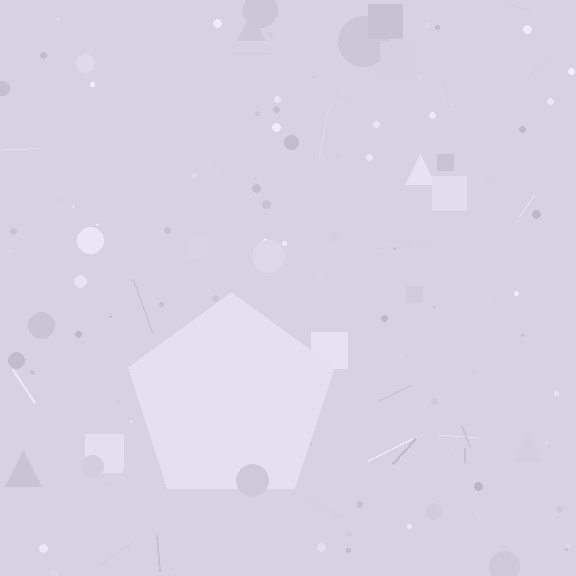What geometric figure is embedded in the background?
A pentagon is embedded in the background.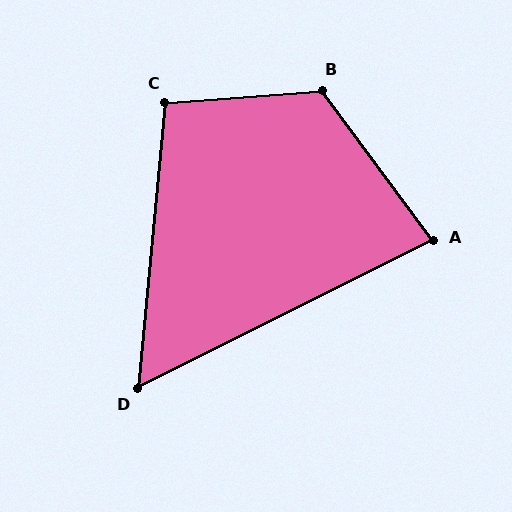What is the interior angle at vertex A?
Approximately 80 degrees (acute).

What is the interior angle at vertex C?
Approximately 100 degrees (obtuse).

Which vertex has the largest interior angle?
B, at approximately 122 degrees.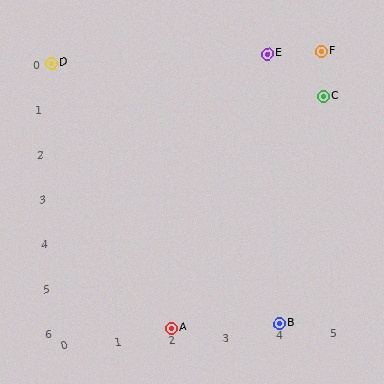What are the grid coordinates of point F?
Point F is at grid coordinates (5, 0).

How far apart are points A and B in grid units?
Points A and B are 2 columns apart.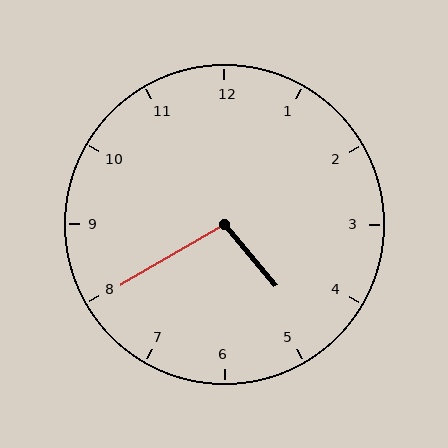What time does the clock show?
4:40.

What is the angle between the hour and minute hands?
Approximately 100 degrees.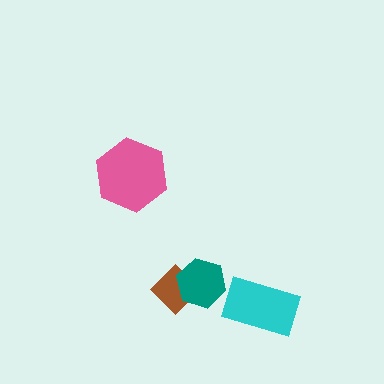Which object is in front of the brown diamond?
The teal hexagon is in front of the brown diamond.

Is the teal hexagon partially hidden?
No, no other shape covers it.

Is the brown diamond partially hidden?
Yes, it is partially covered by another shape.